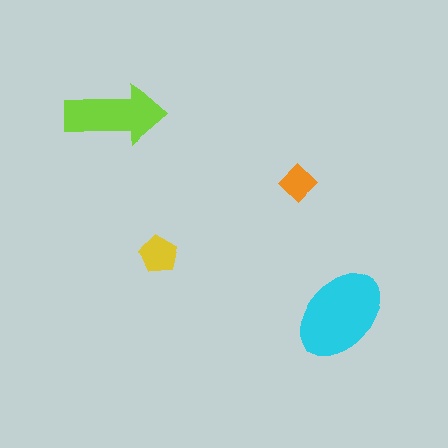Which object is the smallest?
The orange diamond.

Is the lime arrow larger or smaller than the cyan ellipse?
Smaller.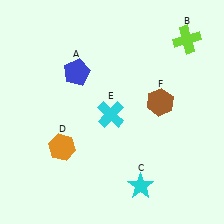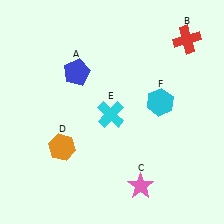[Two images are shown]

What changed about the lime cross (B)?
In Image 1, B is lime. In Image 2, it changed to red.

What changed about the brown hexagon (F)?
In Image 1, F is brown. In Image 2, it changed to cyan.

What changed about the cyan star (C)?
In Image 1, C is cyan. In Image 2, it changed to pink.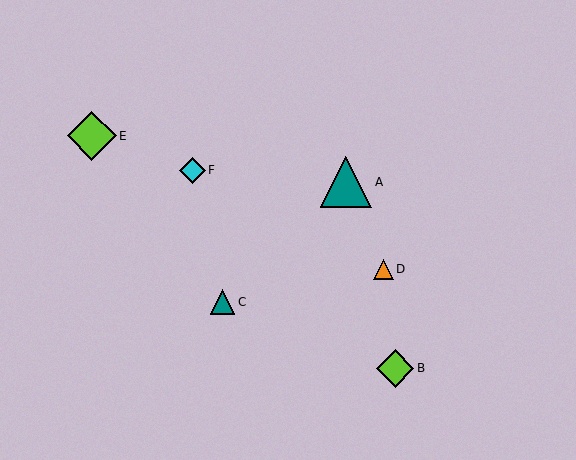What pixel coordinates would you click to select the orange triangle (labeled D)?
Click at (384, 269) to select the orange triangle D.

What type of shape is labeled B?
Shape B is a lime diamond.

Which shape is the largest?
The teal triangle (labeled A) is the largest.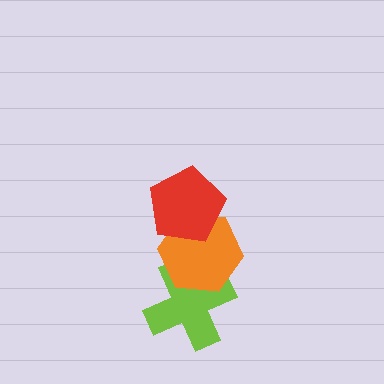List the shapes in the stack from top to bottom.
From top to bottom: the red pentagon, the orange hexagon, the lime cross.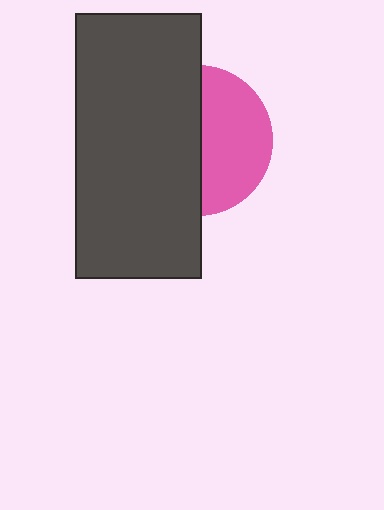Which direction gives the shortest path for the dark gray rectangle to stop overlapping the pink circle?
Moving left gives the shortest separation.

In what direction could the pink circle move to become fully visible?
The pink circle could move right. That would shift it out from behind the dark gray rectangle entirely.